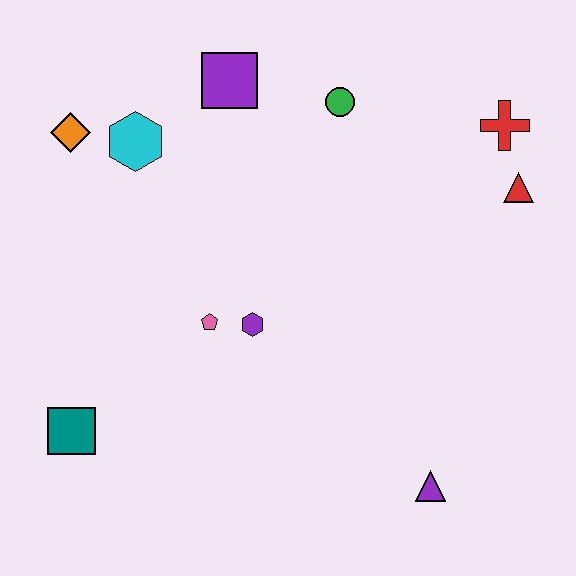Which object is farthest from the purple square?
The purple triangle is farthest from the purple square.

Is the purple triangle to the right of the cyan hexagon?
Yes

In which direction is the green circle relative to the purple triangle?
The green circle is above the purple triangle.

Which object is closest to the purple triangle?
The purple hexagon is closest to the purple triangle.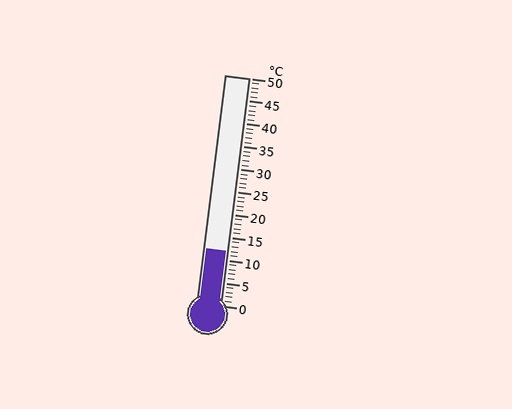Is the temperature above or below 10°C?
The temperature is above 10°C.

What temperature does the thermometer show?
The thermometer shows approximately 12°C.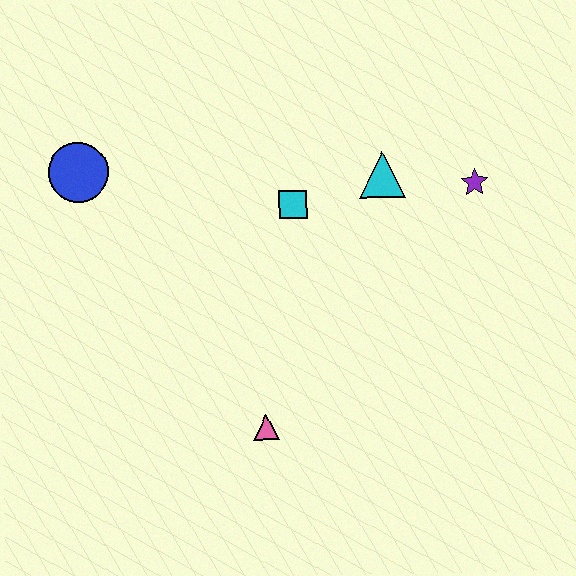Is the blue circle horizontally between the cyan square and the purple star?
No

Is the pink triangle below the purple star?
Yes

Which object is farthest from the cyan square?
The pink triangle is farthest from the cyan square.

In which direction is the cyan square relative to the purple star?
The cyan square is to the left of the purple star.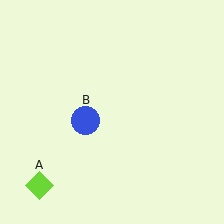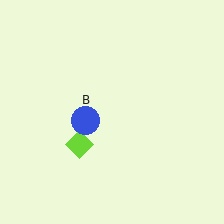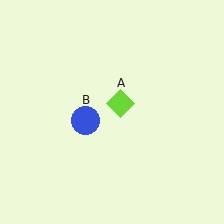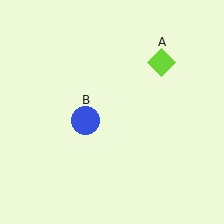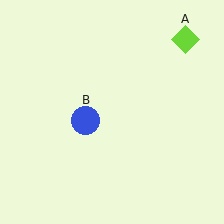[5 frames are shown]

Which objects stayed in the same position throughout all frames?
Blue circle (object B) remained stationary.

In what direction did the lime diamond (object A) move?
The lime diamond (object A) moved up and to the right.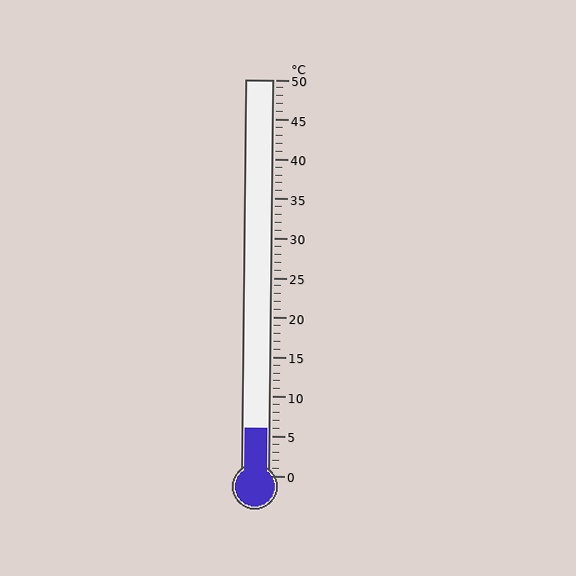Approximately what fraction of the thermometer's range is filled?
The thermometer is filled to approximately 10% of its range.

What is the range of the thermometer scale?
The thermometer scale ranges from 0°C to 50°C.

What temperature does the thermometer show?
The thermometer shows approximately 6°C.